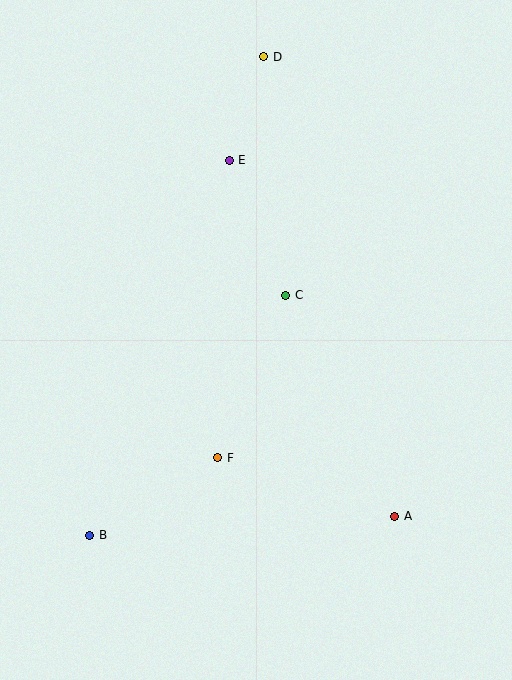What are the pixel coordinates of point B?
Point B is at (90, 535).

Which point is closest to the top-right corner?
Point D is closest to the top-right corner.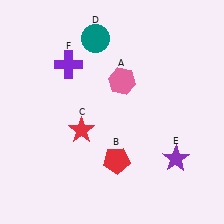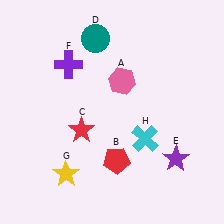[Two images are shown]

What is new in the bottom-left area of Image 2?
A yellow star (G) was added in the bottom-left area of Image 2.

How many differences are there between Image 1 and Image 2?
There are 2 differences between the two images.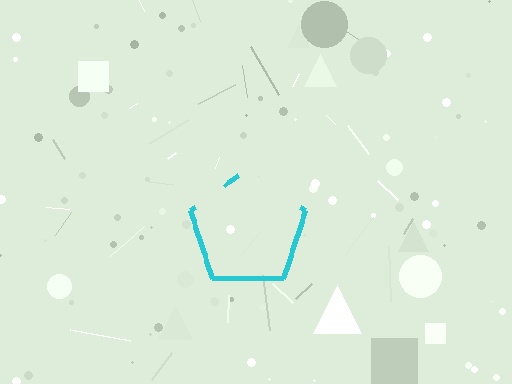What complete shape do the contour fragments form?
The contour fragments form a pentagon.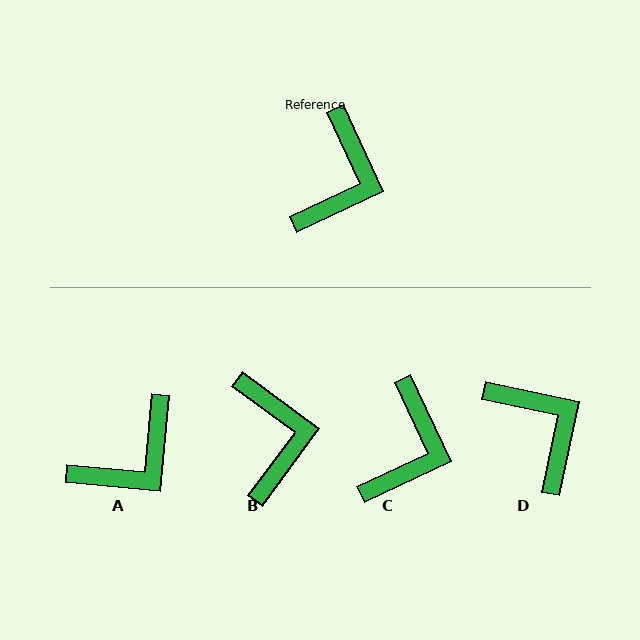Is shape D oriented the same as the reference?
No, it is off by about 53 degrees.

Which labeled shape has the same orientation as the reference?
C.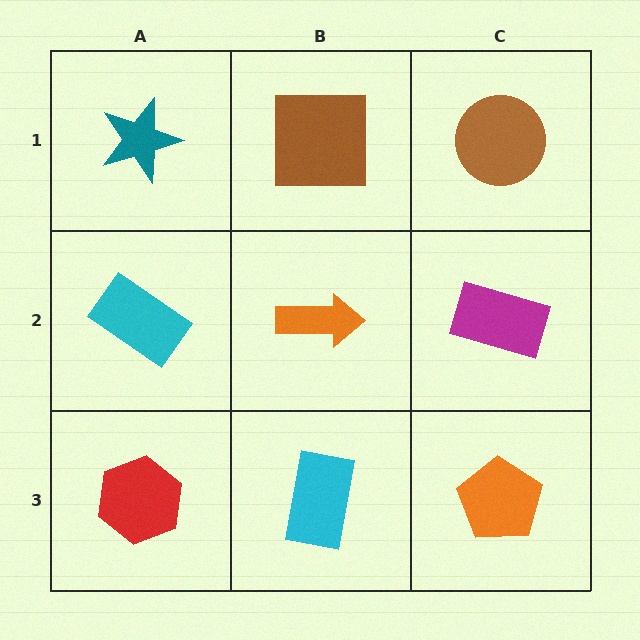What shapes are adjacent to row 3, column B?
An orange arrow (row 2, column B), a red hexagon (row 3, column A), an orange pentagon (row 3, column C).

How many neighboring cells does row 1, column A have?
2.